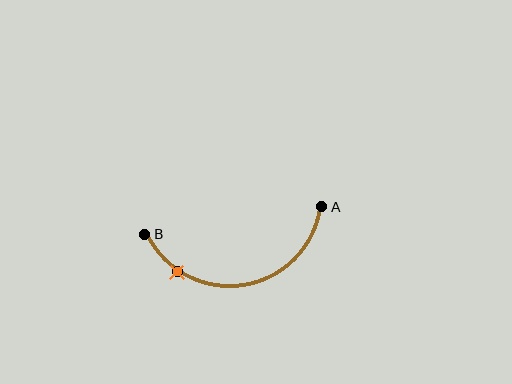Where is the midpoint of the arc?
The arc midpoint is the point on the curve farthest from the straight line joining A and B. It sits below that line.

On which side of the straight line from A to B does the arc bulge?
The arc bulges below the straight line connecting A and B.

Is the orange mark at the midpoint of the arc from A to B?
No. The orange mark lies on the arc but is closer to endpoint B. The arc midpoint would be at the point on the curve equidistant along the arc from both A and B.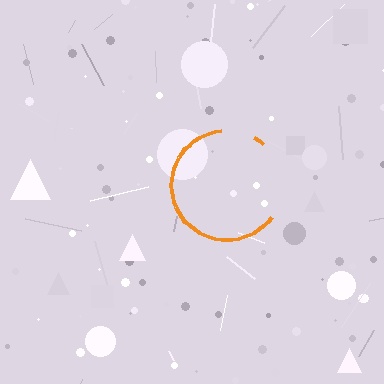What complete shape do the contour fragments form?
The contour fragments form a circle.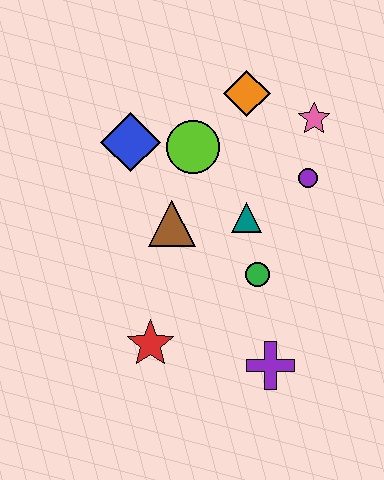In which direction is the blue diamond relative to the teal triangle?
The blue diamond is to the left of the teal triangle.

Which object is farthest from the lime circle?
The purple cross is farthest from the lime circle.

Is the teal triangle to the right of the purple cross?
No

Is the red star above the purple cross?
Yes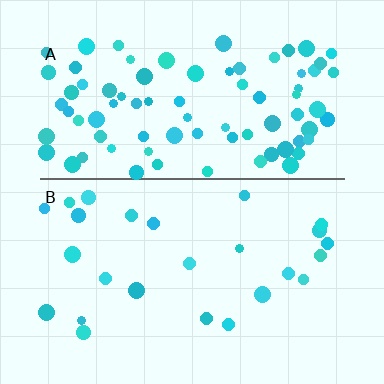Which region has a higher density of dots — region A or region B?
A (the top).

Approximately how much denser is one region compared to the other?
Approximately 3.3× — region A over region B.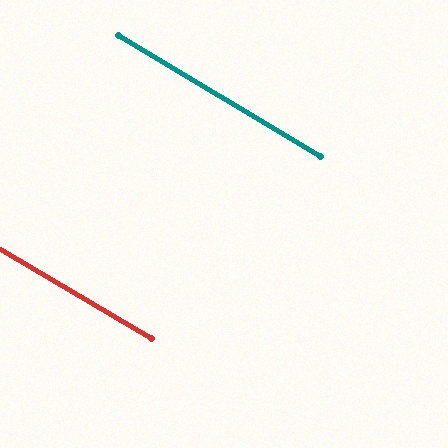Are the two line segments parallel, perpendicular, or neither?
Parallel — their directions differ by only 0.6°.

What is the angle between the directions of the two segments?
Approximately 1 degree.